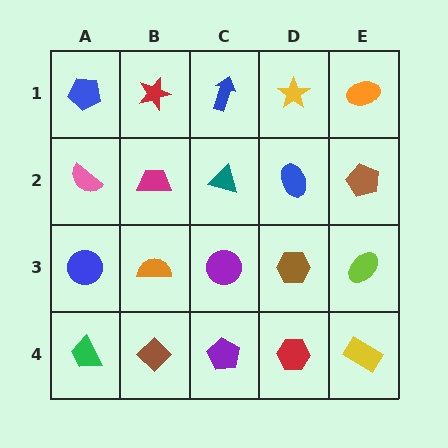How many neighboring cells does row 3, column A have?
3.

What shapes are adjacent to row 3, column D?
A blue ellipse (row 2, column D), a red hexagon (row 4, column D), a purple circle (row 3, column C), a lime ellipse (row 3, column E).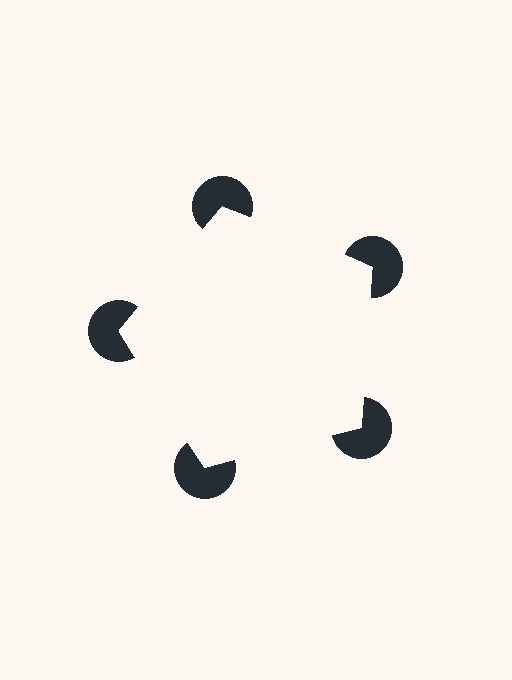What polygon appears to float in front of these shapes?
An illusory pentagon — its edges are inferred from the aligned wedge cuts in the pac-man discs, not physically drawn.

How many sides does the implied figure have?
5 sides.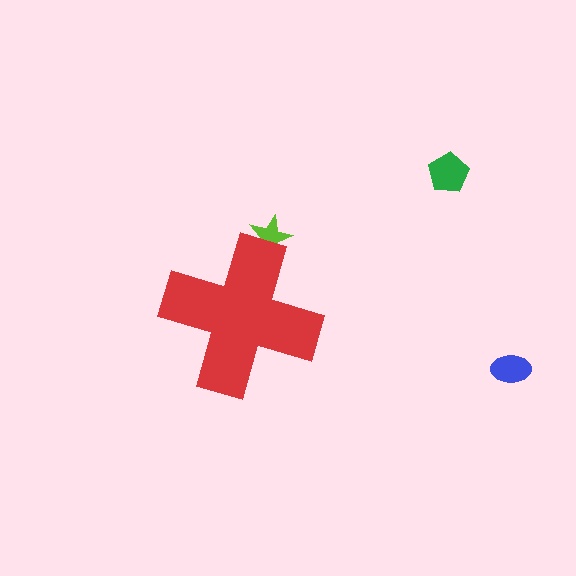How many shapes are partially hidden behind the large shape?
1 shape is partially hidden.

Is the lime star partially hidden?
Yes, the lime star is partially hidden behind the red cross.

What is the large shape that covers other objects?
A red cross.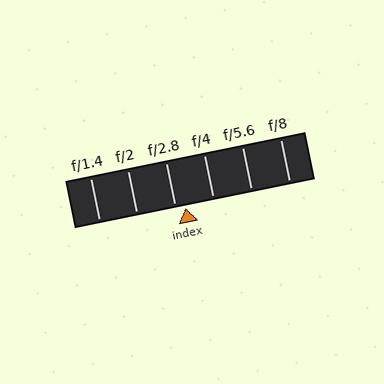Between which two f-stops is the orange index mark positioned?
The index mark is between f/2.8 and f/4.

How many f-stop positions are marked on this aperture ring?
There are 6 f-stop positions marked.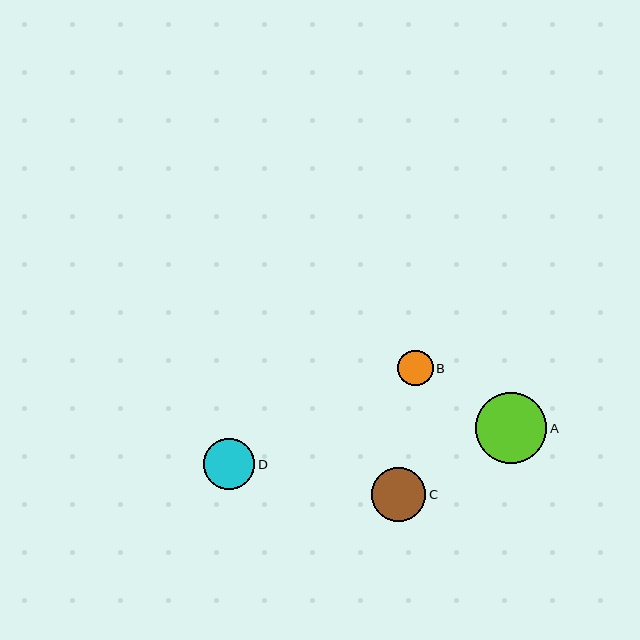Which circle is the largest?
Circle A is the largest with a size of approximately 71 pixels.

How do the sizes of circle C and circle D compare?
Circle C and circle D are approximately the same size.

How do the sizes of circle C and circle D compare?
Circle C and circle D are approximately the same size.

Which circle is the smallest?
Circle B is the smallest with a size of approximately 35 pixels.